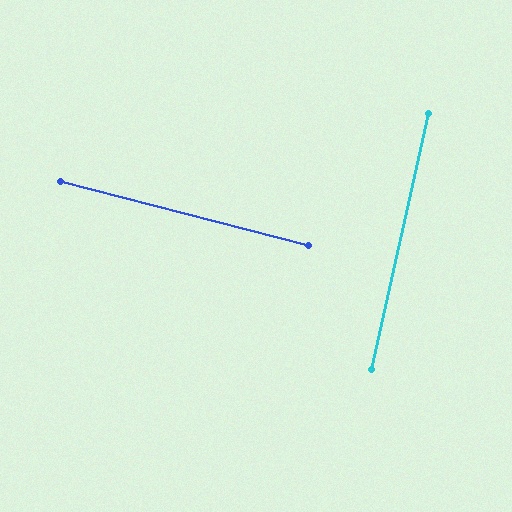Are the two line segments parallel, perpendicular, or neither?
Perpendicular — they meet at approximately 88°.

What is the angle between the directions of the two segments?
Approximately 88 degrees.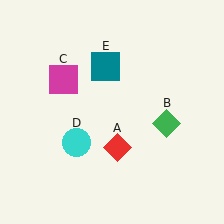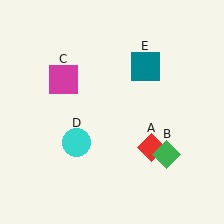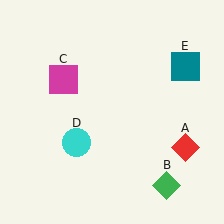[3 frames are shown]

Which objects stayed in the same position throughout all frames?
Magenta square (object C) and cyan circle (object D) remained stationary.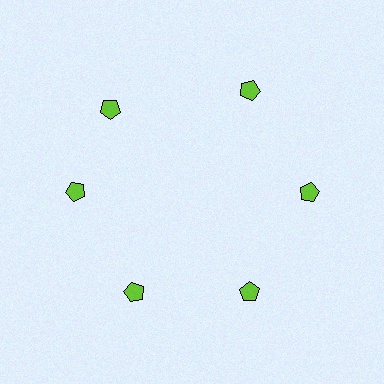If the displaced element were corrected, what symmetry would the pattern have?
It would have 6-fold rotational symmetry — the pattern would map onto itself every 60 degrees.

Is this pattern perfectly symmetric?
No. The 6 lime pentagons are arranged in a ring, but one element near the 11 o'clock position is rotated out of alignment along the ring, breaking the 6-fold rotational symmetry.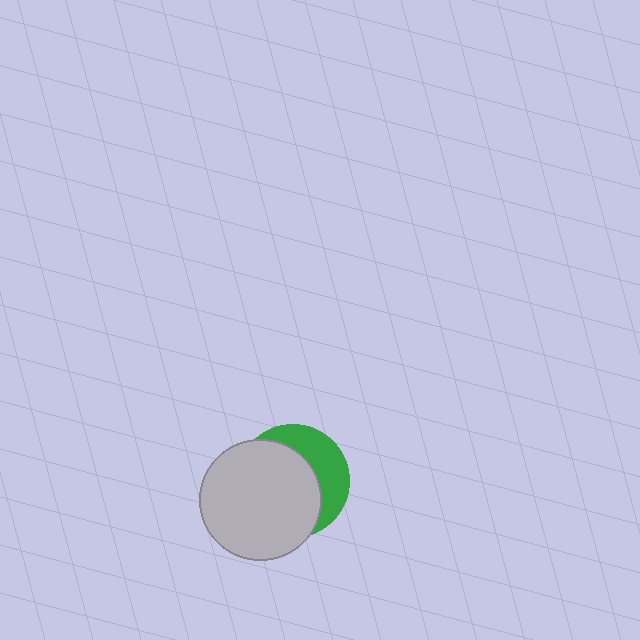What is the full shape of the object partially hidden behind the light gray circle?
The partially hidden object is a green circle.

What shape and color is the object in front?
The object in front is a light gray circle.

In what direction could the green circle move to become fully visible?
The green circle could move toward the upper-right. That would shift it out from behind the light gray circle entirely.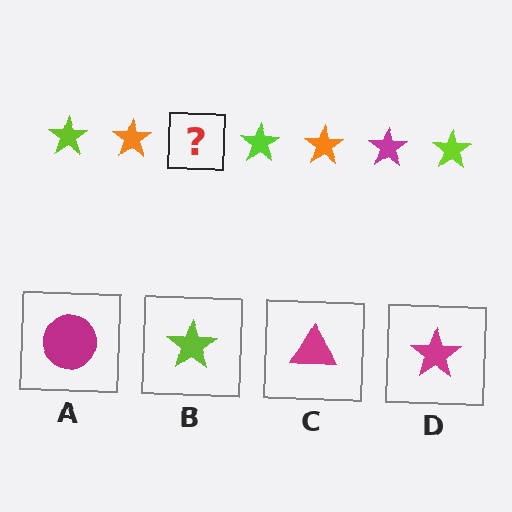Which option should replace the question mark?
Option D.